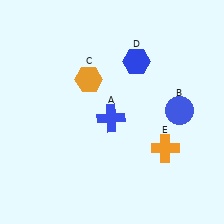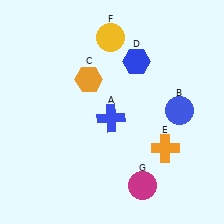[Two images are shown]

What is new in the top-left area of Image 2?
A yellow circle (F) was added in the top-left area of Image 2.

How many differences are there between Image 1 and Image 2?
There are 2 differences between the two images.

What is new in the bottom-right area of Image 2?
A magenta circle (G) was added in the bottom-right area of Image 2.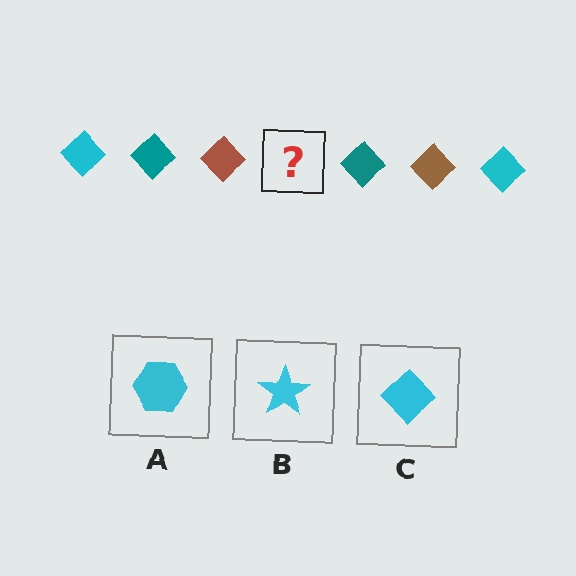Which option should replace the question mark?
Option C.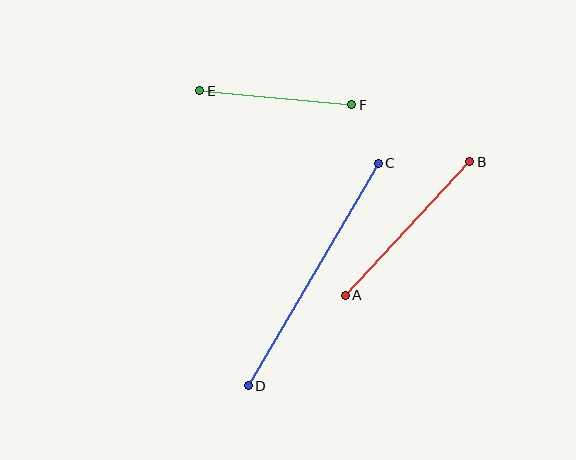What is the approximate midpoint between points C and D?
The midpoint is at approximately (313, 275) pixels.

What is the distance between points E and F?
The distance is approximately 153 pixels.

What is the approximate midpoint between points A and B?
The midpoint is at approximately (408, 228) pixels.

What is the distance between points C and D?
The distance is approximately 257 pixels.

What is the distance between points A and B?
The distance is approximately 182 pixels.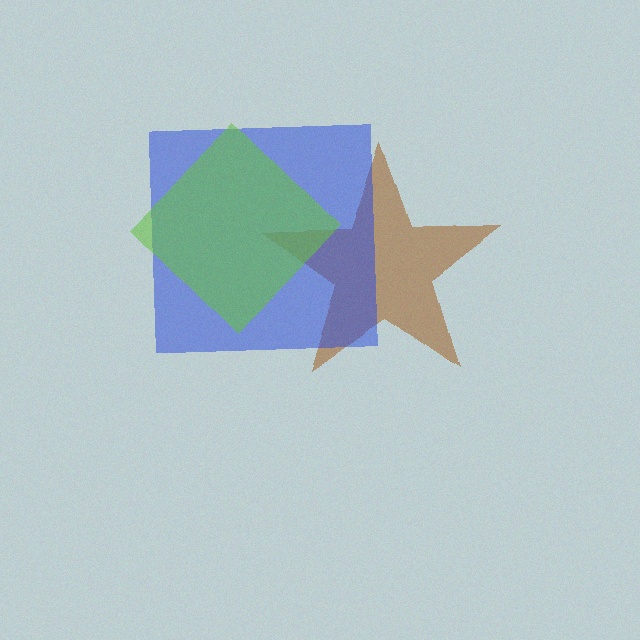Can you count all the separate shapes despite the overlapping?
Yes, there are 3 separate shapes.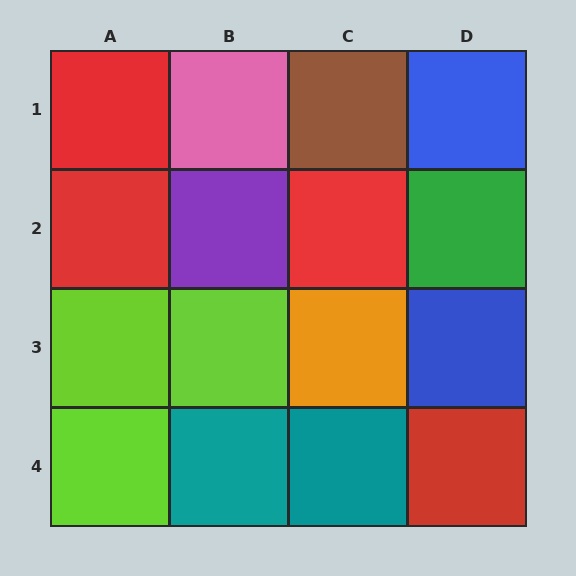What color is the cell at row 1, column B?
Pink.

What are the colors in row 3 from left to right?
Lime, lime, orange, blue.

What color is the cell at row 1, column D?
Blue.